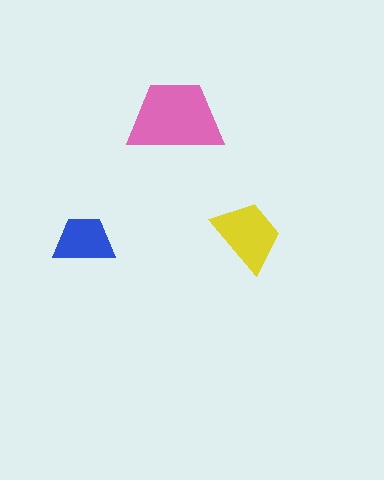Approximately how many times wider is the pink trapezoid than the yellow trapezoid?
About 1.5 times wider.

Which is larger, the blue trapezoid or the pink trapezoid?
The pink one.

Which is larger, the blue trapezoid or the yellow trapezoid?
The yellow one.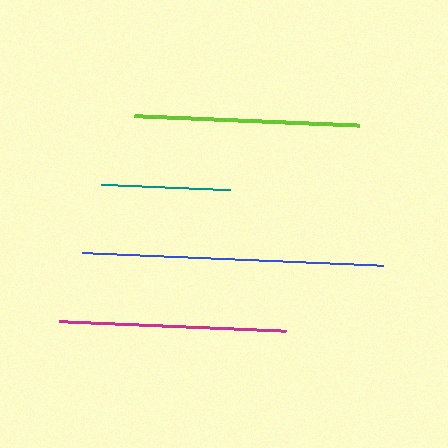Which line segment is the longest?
The blue line is the longest at approximately 302 pixels.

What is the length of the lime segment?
The lime segment is approximately 225 pixels long.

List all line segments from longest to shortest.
From longest to shortest: blue, magenta, lime, teal.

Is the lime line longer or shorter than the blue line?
The blue line is longer than the lime line.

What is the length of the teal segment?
The teal segment is approximately 129 pixels long.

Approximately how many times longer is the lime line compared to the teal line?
The lime line is approximately 1.7 times the length of the teal line.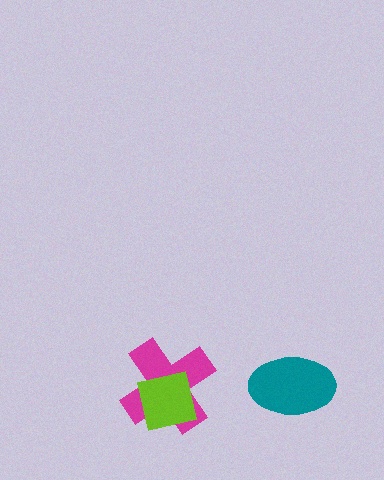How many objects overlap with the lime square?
1 object overlaps with the lime square.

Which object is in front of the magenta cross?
The lime square is in front of the magenta cross.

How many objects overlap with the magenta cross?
1 object overlaps with the magenta cross.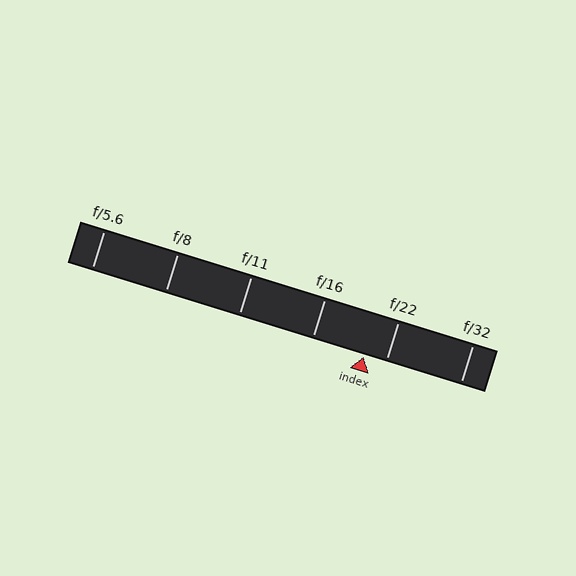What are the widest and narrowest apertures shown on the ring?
The widest aperture shown is f/5.6 and the narrowest is f/32.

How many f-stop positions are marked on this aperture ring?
There are 6 f-stop positions marked.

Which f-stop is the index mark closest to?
The index mark is closest to f/22.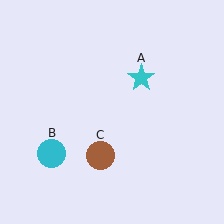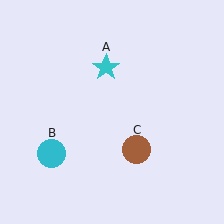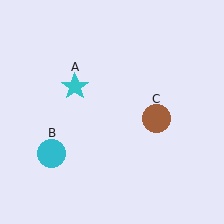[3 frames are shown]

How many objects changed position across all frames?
2 objects changed position: cyan star (object A), brown circle (object C).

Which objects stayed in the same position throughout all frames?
Cyan circle (object B) remained stationary.